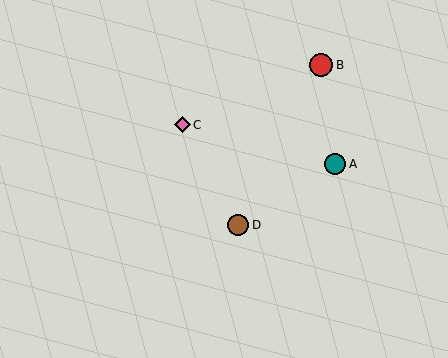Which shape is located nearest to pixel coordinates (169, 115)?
The pink diamond (labeled C) at (182, 125) is nearest to that location.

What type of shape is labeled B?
Shape B is a red circle.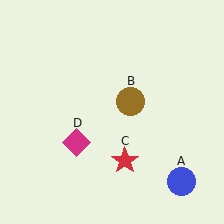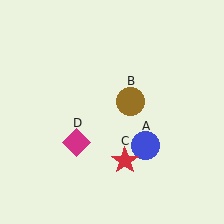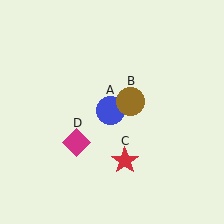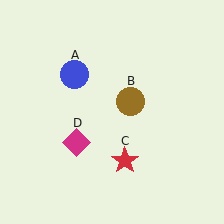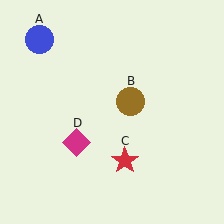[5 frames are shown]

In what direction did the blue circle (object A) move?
The blue circle (object A) moved up and to the left.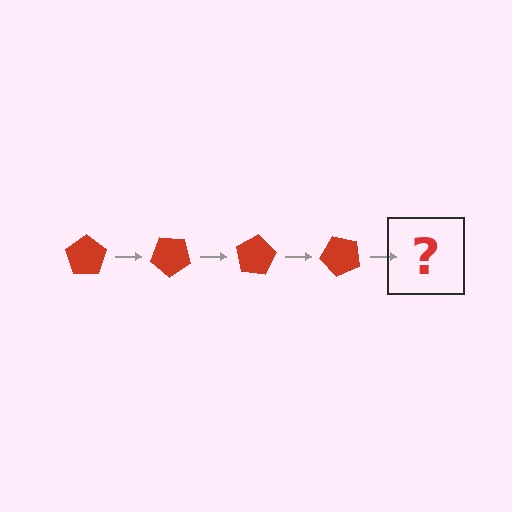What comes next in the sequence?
The next element should be a red pentagon rotated 160 degrees.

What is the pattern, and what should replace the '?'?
The pattern is that the pentagon rotates 40 degrees each step. The '?' should be a red pentagon rotated 160 degrees.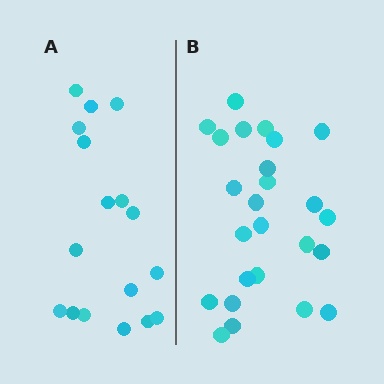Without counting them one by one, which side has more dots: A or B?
Region B (the right region) has more dots.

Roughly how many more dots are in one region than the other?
Region B has roughly 8 or so more dots than region A.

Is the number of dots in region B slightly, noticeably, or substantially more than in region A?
Region B has substantially more. The ratio is roughly 1.5 to 1.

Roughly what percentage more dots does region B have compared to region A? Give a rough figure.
About 45% more.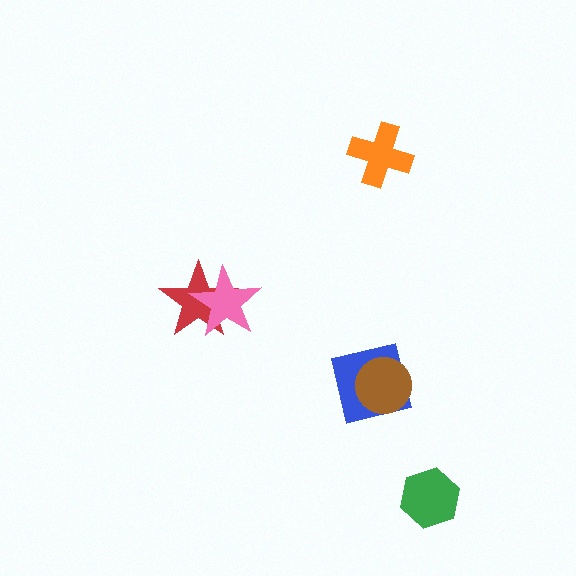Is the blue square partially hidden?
Yes, it is partially covered by another shape.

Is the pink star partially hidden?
No, no other shape covers it.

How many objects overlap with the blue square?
1 object overlaps with the blue square.